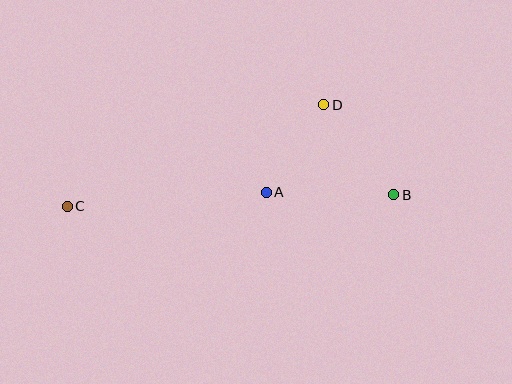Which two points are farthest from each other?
Points B and C are farthest from each other.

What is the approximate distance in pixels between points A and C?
The distance between A and C is approximately 199 pixels.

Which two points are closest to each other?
Points A and D are closest to each other.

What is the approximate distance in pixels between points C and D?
The distance between C and D is approximately 276 pixels.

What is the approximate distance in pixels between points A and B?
The distance between A and B is approximately 128 pixels.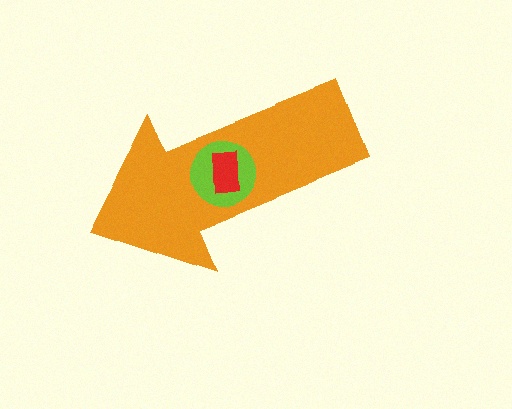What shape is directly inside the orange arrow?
The lime circle.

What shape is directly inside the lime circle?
The red rectangle.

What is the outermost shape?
The orange arrow.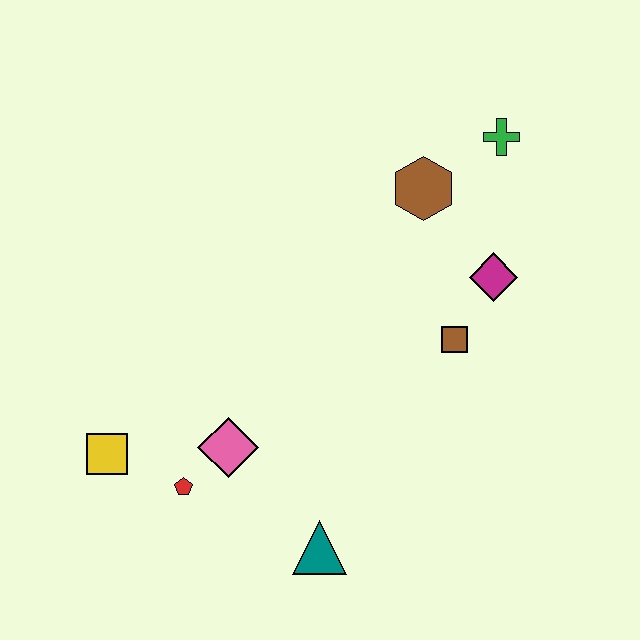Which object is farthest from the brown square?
The yellow square is farthest from the brown square.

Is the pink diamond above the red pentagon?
Yes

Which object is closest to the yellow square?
The red pentagon is closest to the yellow square.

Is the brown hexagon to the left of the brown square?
Yes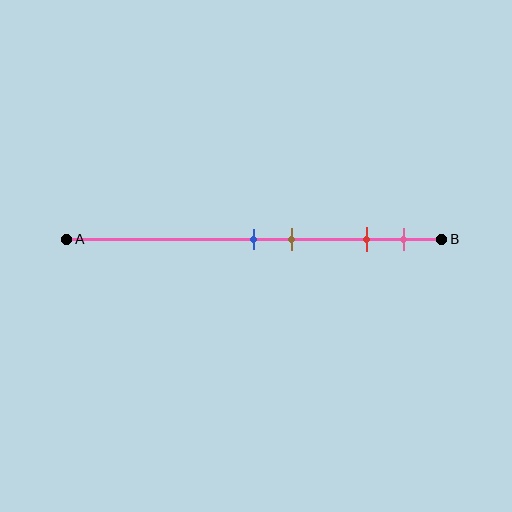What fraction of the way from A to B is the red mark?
The red mark is approximately 80% (0.8) of the way from A to B.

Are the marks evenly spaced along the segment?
No, the marks are not evenly spaced.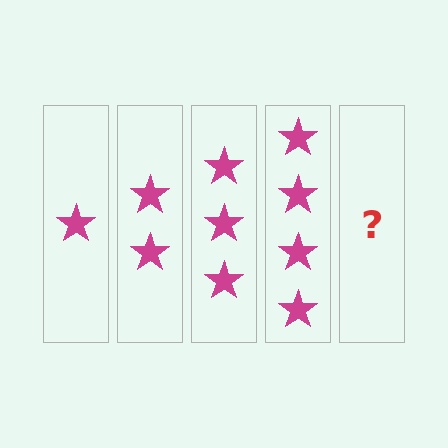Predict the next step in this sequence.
The next step is 5 stars.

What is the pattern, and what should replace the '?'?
The pattern is that each step adds one more star. The '?' should be 5 stars.